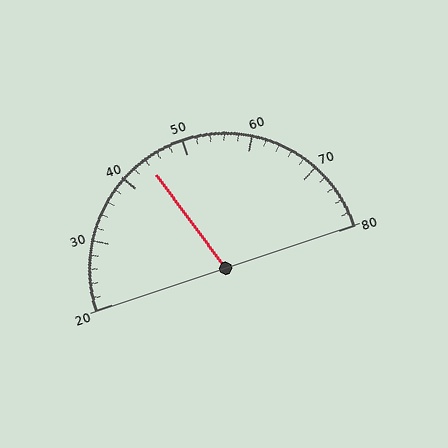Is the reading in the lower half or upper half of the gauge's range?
The reading is in the lower half of the range (20 to 80).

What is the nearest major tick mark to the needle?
The nearest major tick mark is 40.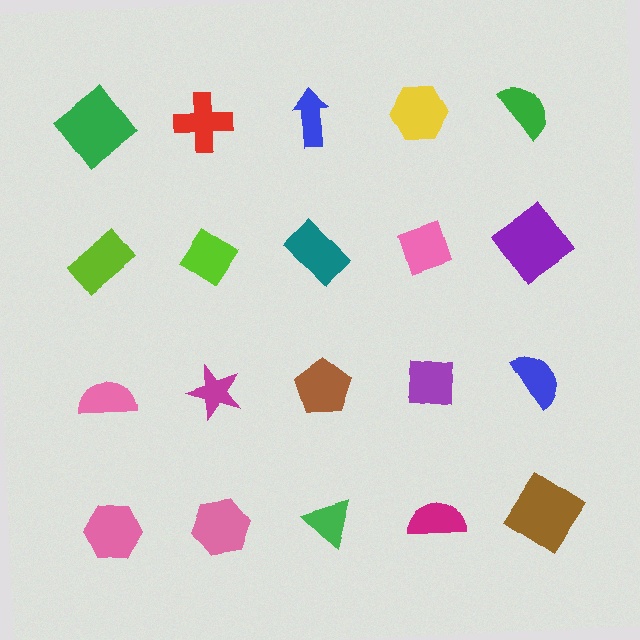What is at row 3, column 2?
A magenta star.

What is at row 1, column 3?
A blue arrow.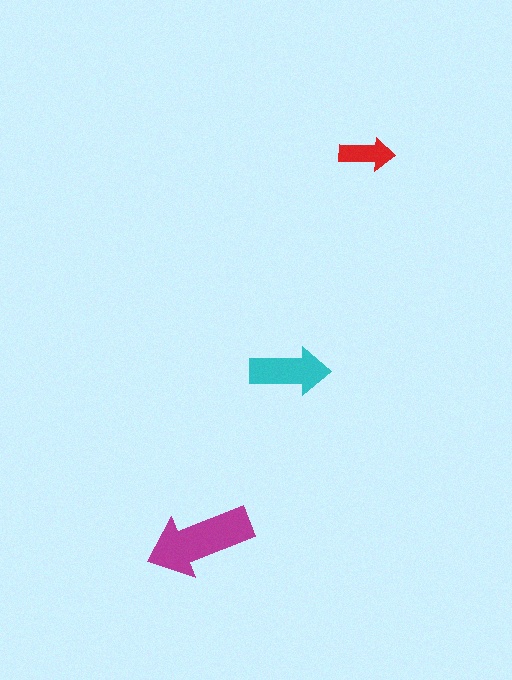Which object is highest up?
The red arrow is topmost.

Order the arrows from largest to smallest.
the magenta one, the cyan one, the red one.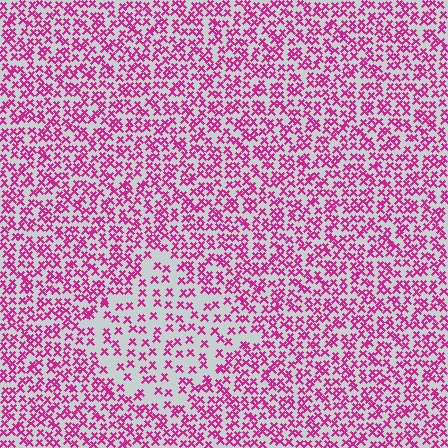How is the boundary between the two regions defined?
The boundary is defined by a change in element density (approximately 1.9x ratio). All elements are the same color, size, and shape.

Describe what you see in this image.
The image contains small magenta elements arranged at two different densities. A diamond-shaped region is visible where the elements are less densely packed than the surrounding area.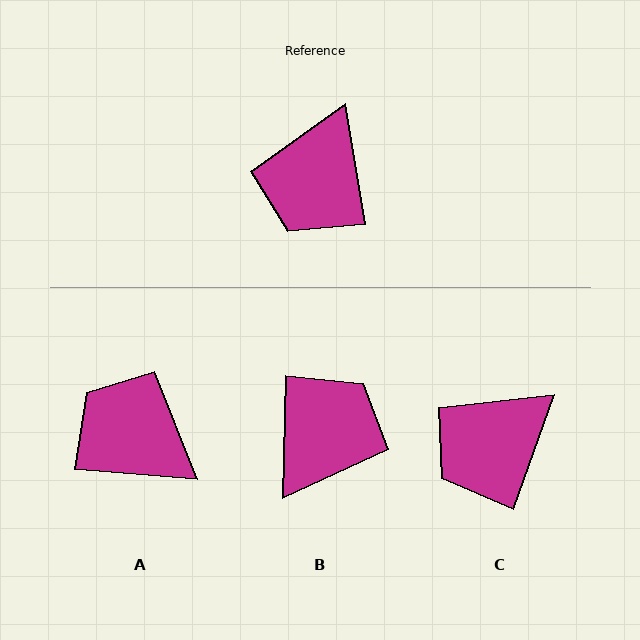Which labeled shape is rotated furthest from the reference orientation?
B, about 169 degrees away.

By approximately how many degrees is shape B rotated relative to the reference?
Approximately 169 degrees counter-clockwise.